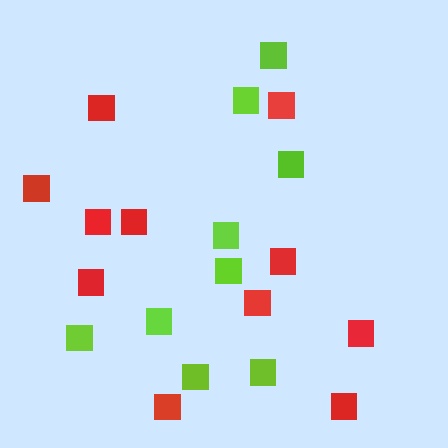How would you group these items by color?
There are 2 groups: one group of lime squares (9) and one group of red squares (11).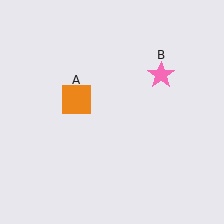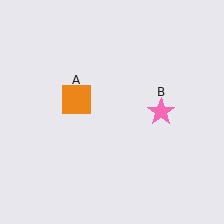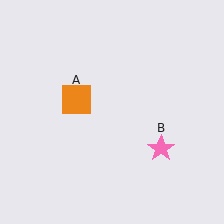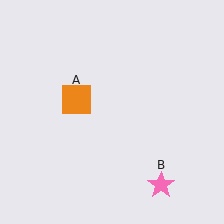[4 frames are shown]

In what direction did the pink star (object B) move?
The pink star (object B) moved down.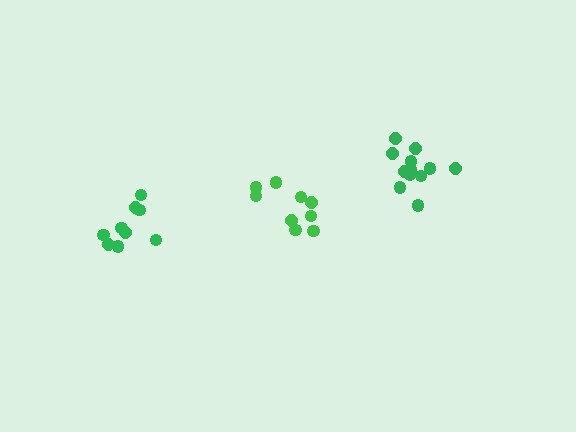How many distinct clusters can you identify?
There are 3 distinct clusters.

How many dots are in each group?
Group 1: 9 dots, Group 2: 12 dots, Group 3: 9 dots (30 total).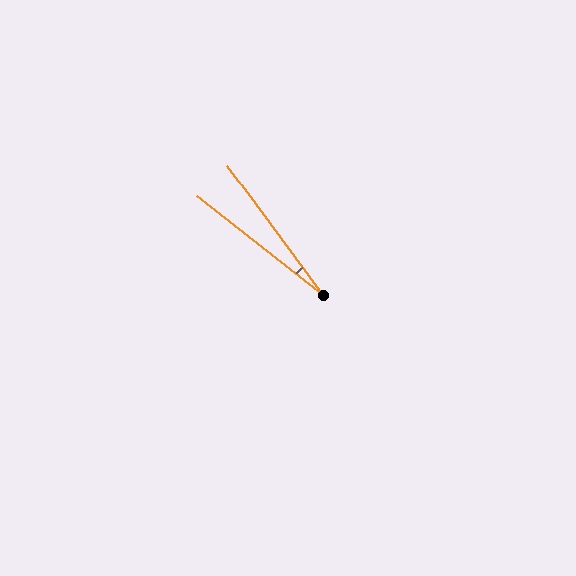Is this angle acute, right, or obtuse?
It is acute.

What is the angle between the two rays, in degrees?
Approximately 15 degrees.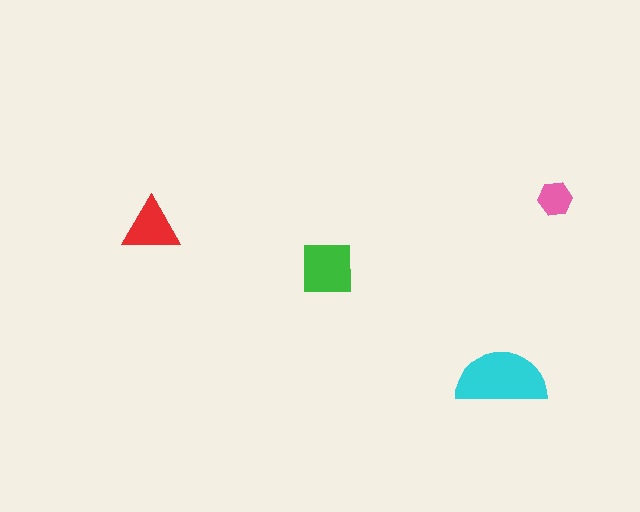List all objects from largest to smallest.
The cyan semicircle, the green square, the red triangle, the pink hexagon.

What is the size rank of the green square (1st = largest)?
2nd.